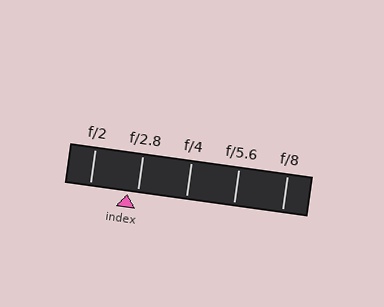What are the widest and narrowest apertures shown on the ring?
The widest aperture shown is f/2 and the narrowest is f/8.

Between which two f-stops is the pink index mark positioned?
The index mark is between f/2 and f/2.8.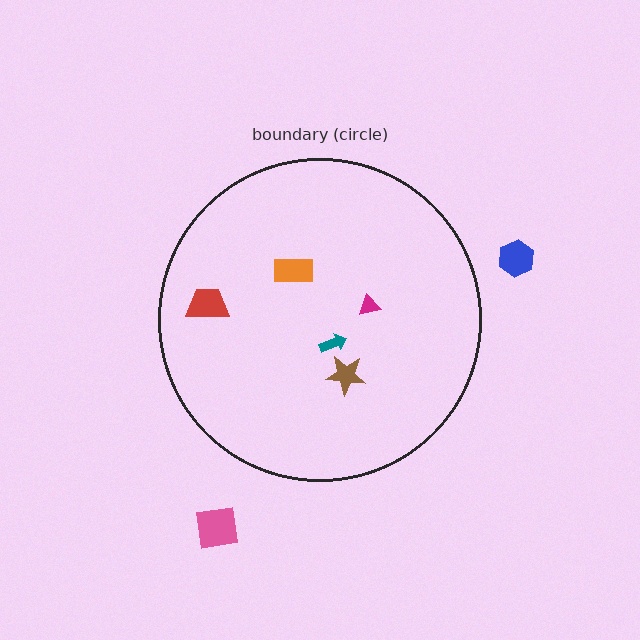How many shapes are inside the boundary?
5 inside, 2 outside.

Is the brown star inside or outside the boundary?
Inside.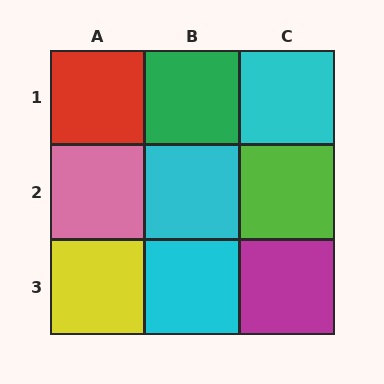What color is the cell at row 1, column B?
Green.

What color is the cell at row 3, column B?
Cyan.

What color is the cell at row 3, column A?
Yellow.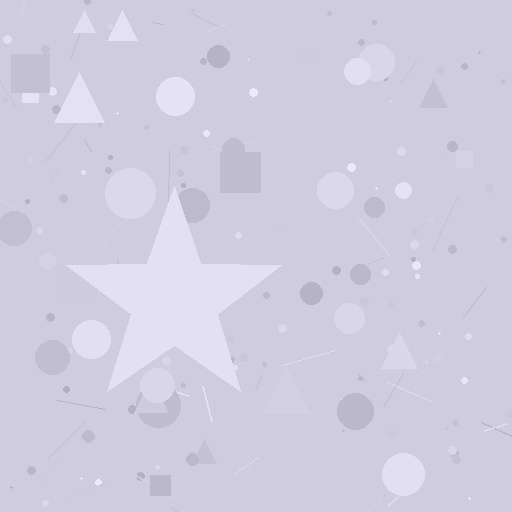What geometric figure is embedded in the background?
A star is embedded in the background.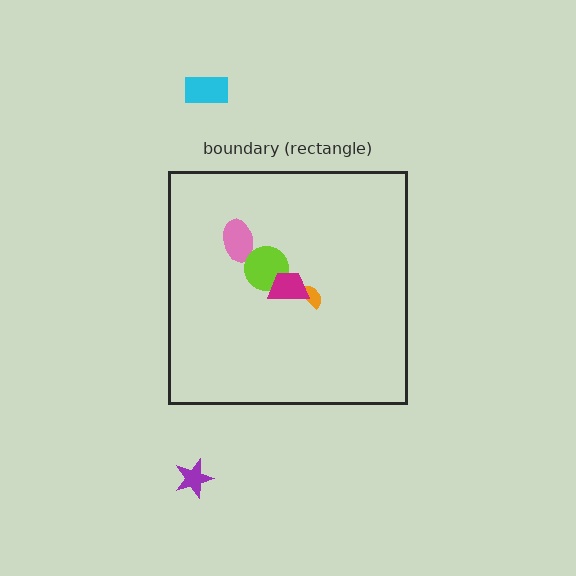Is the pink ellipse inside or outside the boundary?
Inside.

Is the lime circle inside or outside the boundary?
Inside.